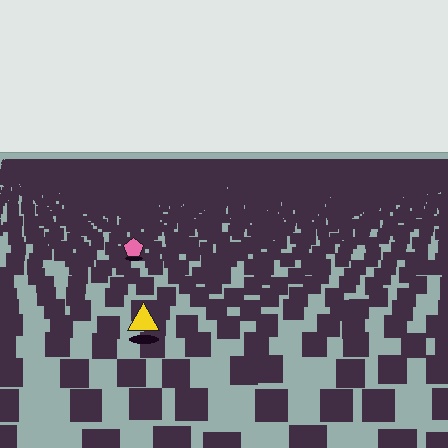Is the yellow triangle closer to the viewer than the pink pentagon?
Yes. The yellow triangle is closer — you can tell from the texture gradient: the ground texture is coarser near it.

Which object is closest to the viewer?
The yellow triangle is closest. The texture marks near it are larger and more spread out.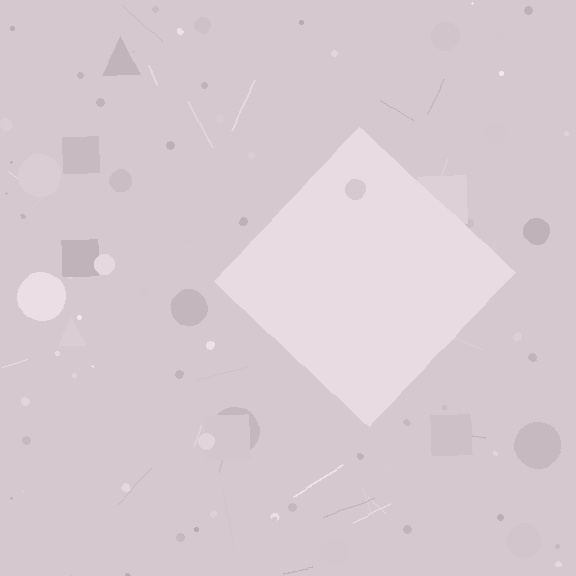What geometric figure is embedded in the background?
A diamond is embedded in the background.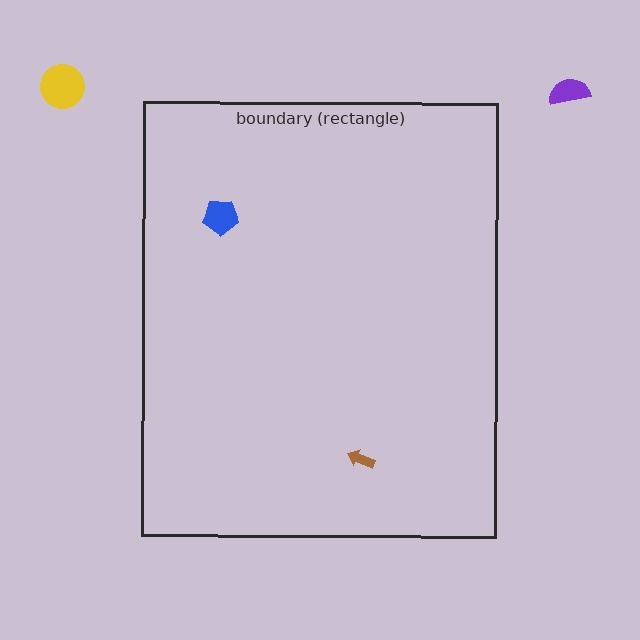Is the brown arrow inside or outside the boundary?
Inside.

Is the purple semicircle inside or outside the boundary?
Outside.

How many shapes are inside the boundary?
2 inside, 2 outside.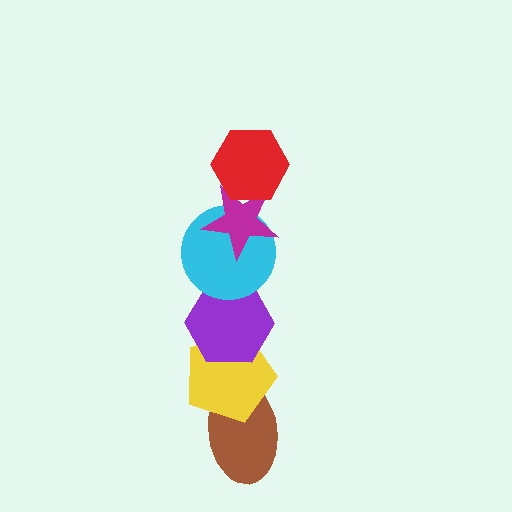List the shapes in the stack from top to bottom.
From top to bottom: the red hexagon, the magenta star, the cyan circle, the purple hexagon, the yellow pentagon, the brown ellipse.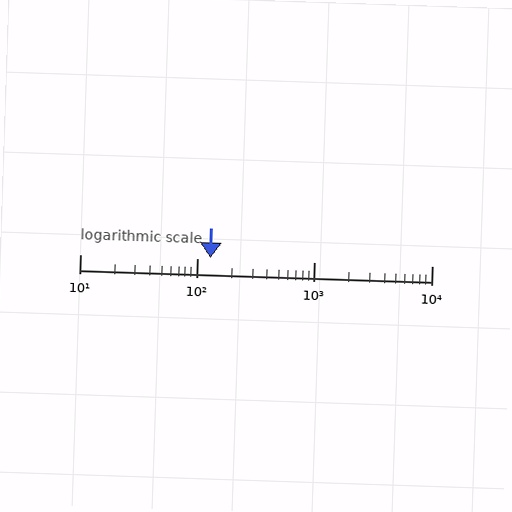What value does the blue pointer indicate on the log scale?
The pointer indicates approximately 130.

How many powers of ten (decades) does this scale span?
The scale spans 3 decades, from 10 to 10000.